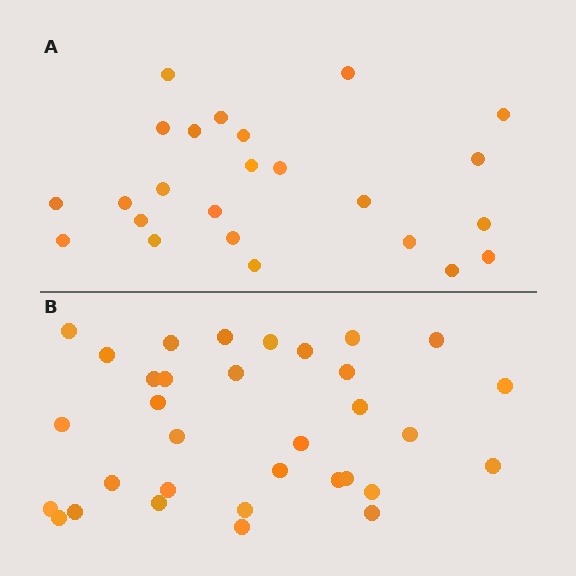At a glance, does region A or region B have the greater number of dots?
Region B (the bottom region) has more dots.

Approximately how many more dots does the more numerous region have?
Region B has roughly 8 or so more dots than region A.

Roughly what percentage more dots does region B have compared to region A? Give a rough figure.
About 40% more.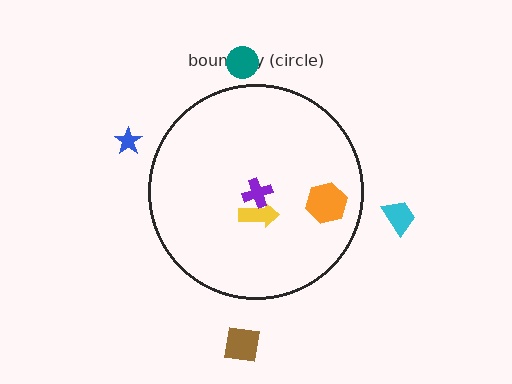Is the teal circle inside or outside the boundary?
Outside.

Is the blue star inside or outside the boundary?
Outside.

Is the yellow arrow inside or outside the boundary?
Inside.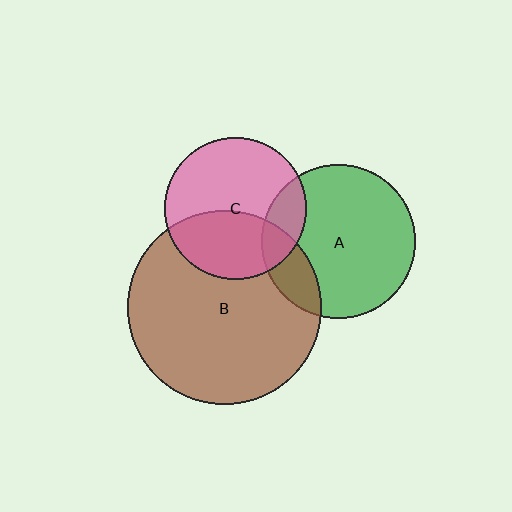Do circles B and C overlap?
Yes.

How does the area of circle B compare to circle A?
Approximately 1.6 times.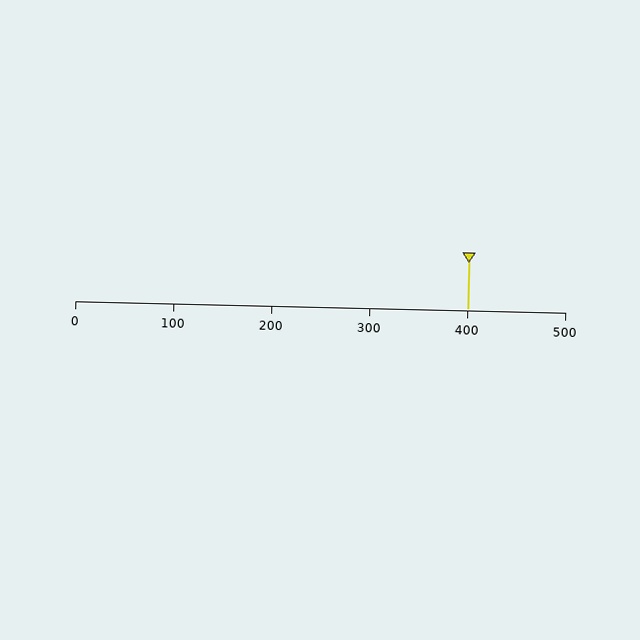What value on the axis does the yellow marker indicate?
The marker indicates approximately 400.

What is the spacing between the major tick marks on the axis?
The major ticks are spaced 100 apart.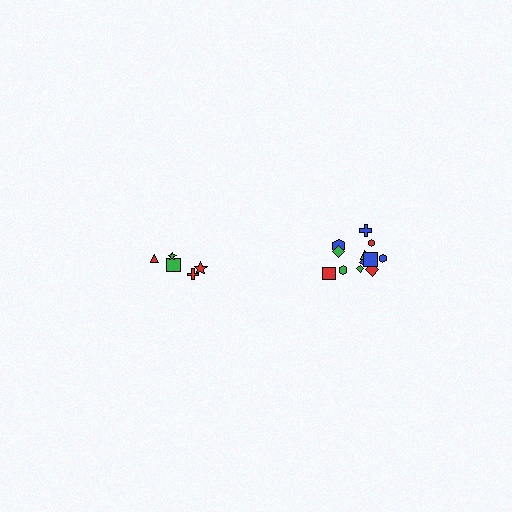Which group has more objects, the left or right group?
The right group.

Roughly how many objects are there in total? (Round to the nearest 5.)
Roughly 15 objects in total.